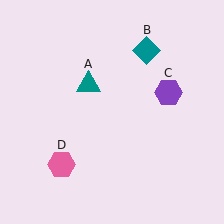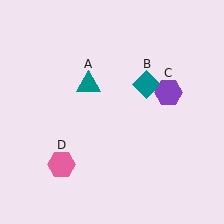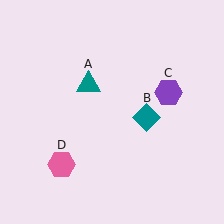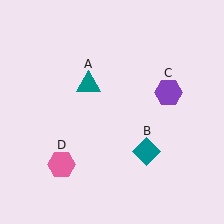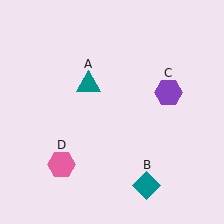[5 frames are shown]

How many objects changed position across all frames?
1 object changed position: teal diamond (object B).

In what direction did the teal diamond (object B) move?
The teal diamond (object B) moved down.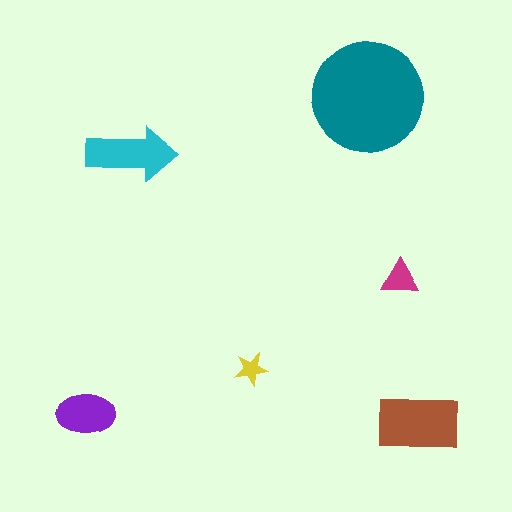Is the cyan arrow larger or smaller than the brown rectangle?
Smaller.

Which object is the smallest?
The yellow star.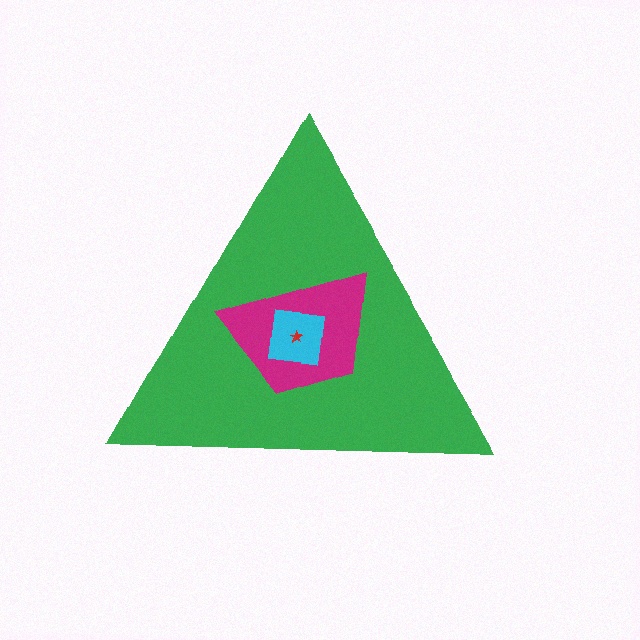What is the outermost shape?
The green triangle.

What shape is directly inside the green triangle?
The magenta trapezoid.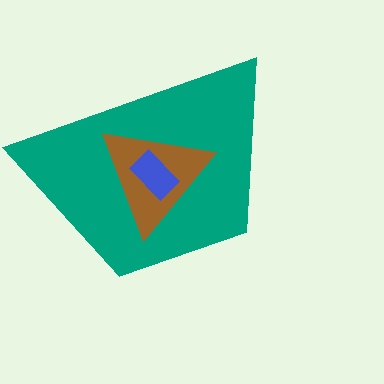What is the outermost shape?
The teal trapezoid.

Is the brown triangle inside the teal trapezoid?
Yes.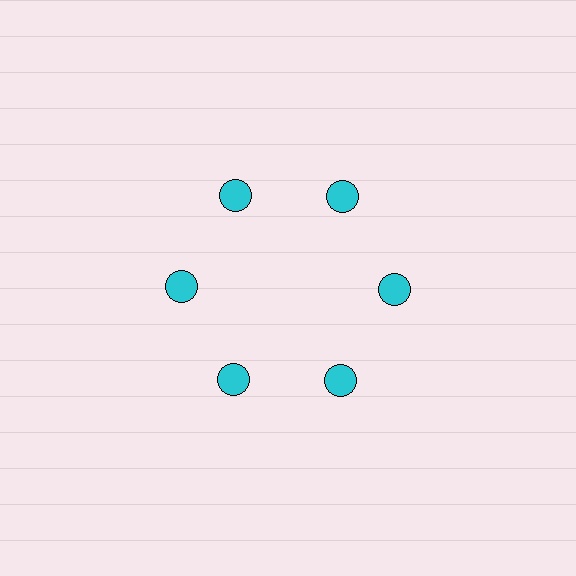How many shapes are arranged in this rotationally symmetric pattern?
There are 6 shapes, arranged in 6 groups of 1.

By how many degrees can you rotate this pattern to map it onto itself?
The pattern maps onto itself every 60 degrees of rotation.